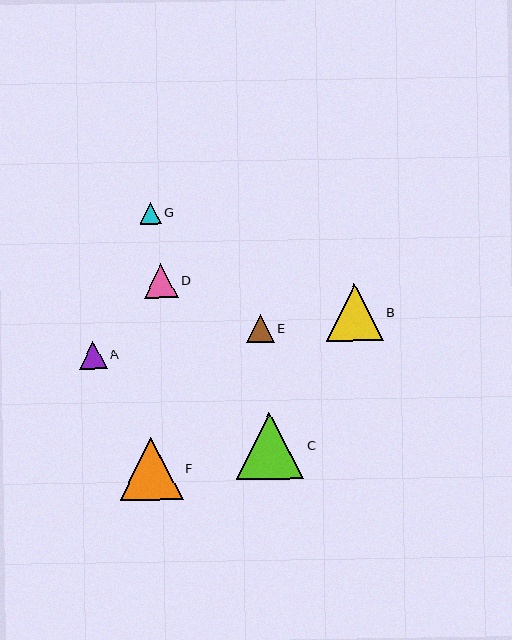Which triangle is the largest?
Triangle C is the largest with a size of approximately 67 pixels.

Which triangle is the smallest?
Triangle G is the smallest with a size of approximately 22 pixels.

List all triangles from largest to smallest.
From largest to smallest: C, F, B, D, A, E, G.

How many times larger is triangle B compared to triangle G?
Triangle B is approximately 2.6 times the size of triangle G.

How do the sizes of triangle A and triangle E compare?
Triangle A and triangle E are approximately the same size.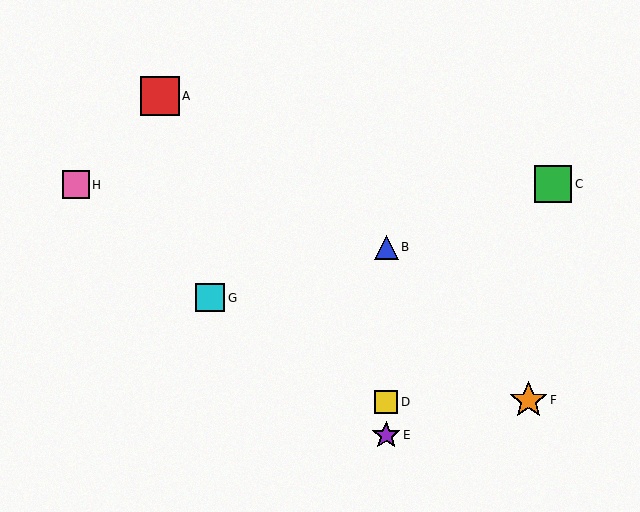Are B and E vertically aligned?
Yes, both are at x≈386.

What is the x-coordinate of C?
Object C is at x≈553.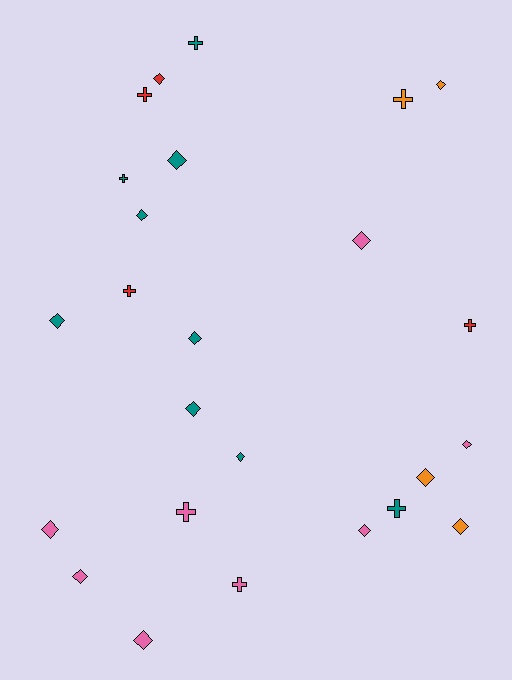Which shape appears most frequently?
Diamond, with 16 objects.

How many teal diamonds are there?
There are 6 teal diamonds.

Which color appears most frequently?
Teal, with 9 objects.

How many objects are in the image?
There are 25 objects.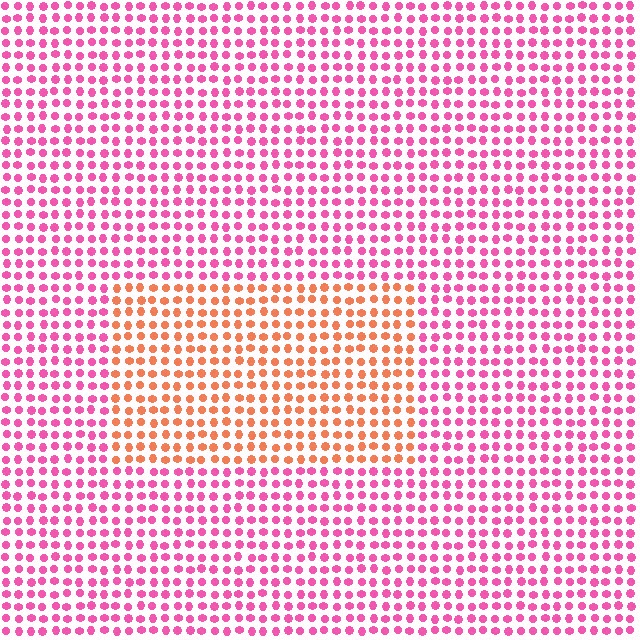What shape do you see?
I see a rectangle.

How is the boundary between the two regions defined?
The boundary is defined purely by a slight shift in hue (about 49 degrees). Spacing, size, and orientation are identical on both sides.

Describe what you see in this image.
The image is filled with small pink elements in a uniform arrangement. A rectangle-shaped region is visible where the elements are tinted to a slightly different hue, forming a subtle color boundary.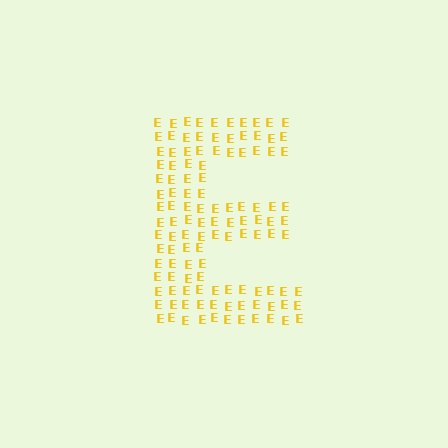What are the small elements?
The small elements are letter E's.